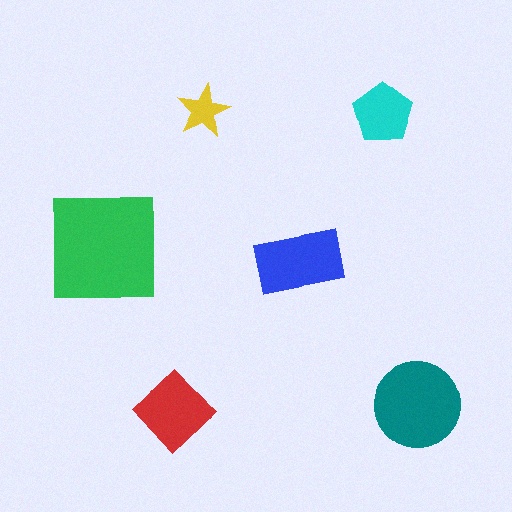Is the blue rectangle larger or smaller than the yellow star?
Larger.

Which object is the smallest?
The yellow star.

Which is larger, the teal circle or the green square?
The green square.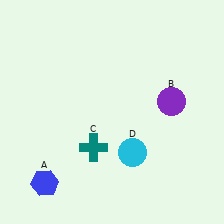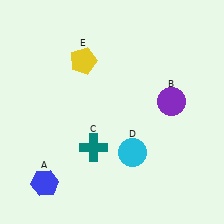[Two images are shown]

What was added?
A yellow pentagon (E) was added in Image 2.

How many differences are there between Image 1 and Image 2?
There is 1 difference between the two images.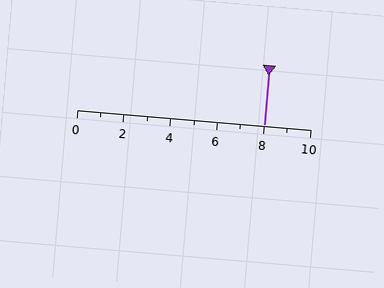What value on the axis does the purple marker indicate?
The marker indicates approximately 8.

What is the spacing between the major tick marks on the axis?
The major ticks are spaced 2 apart.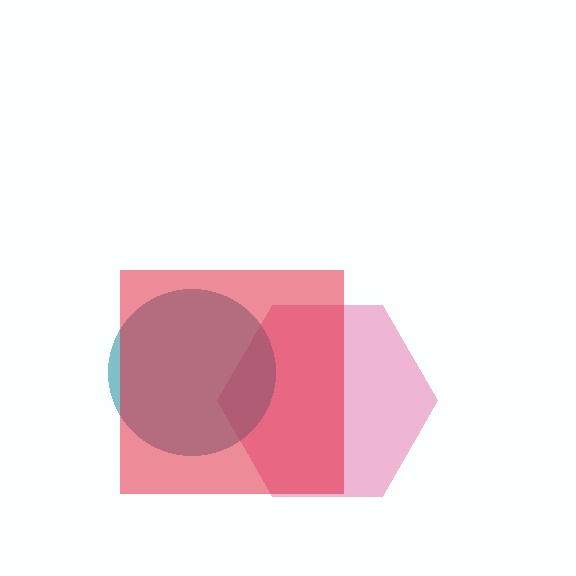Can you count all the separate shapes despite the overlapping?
Yes, there are 3 separate shapes.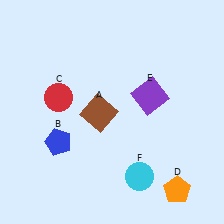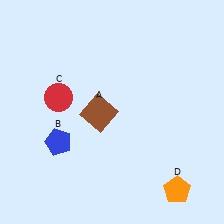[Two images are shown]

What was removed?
The purple square (E), the cyan circle (F) were removed in Image 2.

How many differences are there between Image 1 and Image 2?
There are 2 differences between the two images.